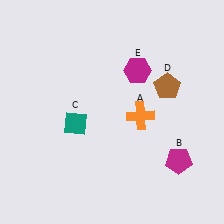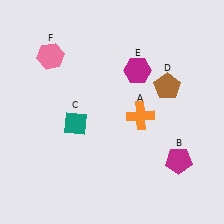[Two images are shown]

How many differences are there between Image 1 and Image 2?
There is 1 difference between the two images.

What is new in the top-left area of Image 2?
A pink hexagon (F) was added in the top-left area of Image 2.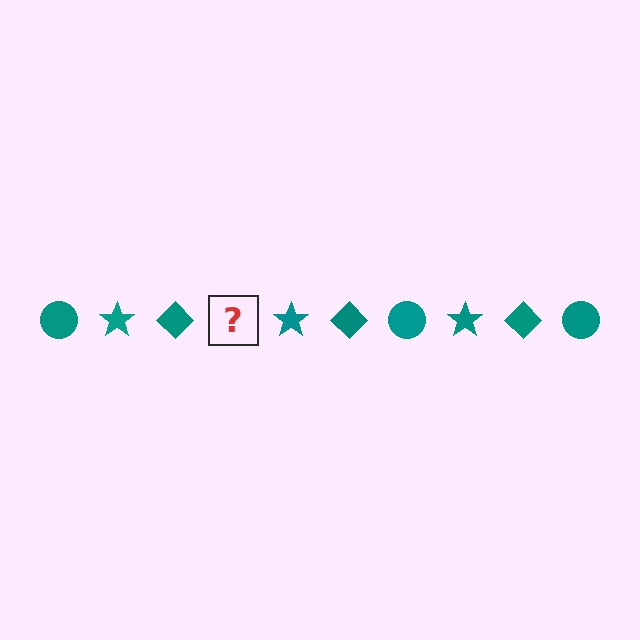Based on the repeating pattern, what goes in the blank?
The blank should be a teal circle.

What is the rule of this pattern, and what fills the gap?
The rule is that the pattern cycles through circle, star, diamond shapes in teal. The gap should be filled with a teal circle.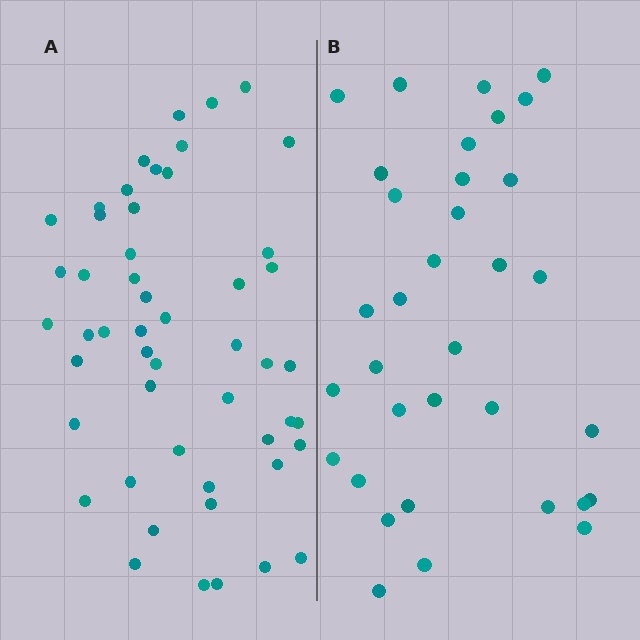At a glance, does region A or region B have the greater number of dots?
Region A (the left region) has more dots.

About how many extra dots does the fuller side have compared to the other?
Region A has approximately 15 more dots than region B.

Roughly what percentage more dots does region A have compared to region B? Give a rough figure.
About 50% more.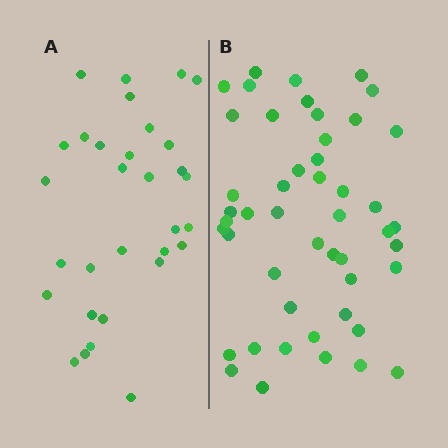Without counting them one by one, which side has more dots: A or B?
Region B (the right region) has more dots.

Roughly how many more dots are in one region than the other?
Region B has approximately 15 more dots than region A.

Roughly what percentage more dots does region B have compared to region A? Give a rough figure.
About 55% more.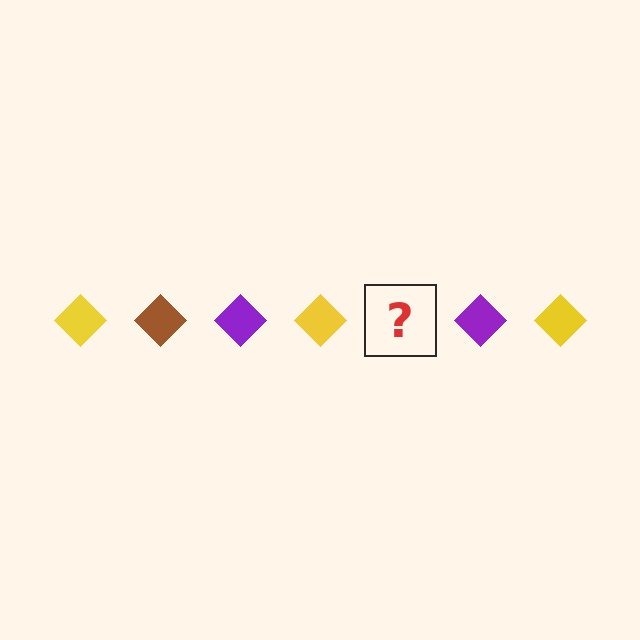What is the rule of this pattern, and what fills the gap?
The rule is that the pattern cycles through yellow, brown, purple diamonds. The gap should be filled with a brown diamond.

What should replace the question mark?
The question mark should be replaced with a brown diamond.